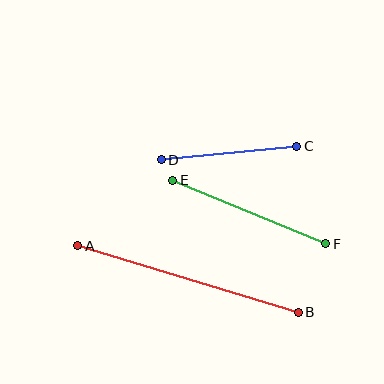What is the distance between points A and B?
The distance is approximately 230 pixels.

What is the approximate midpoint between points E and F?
The midpoint is at approximately (249, 212) pixels.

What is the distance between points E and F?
The distance is approximately 166 pixels.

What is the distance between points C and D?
The distance is approximately 136 pixels.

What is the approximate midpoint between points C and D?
The midpoint is at approximately (229, 153) pixels.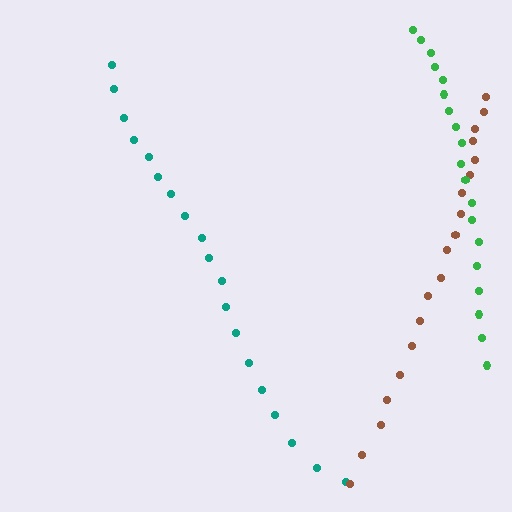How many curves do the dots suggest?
There are 3 distinct paths.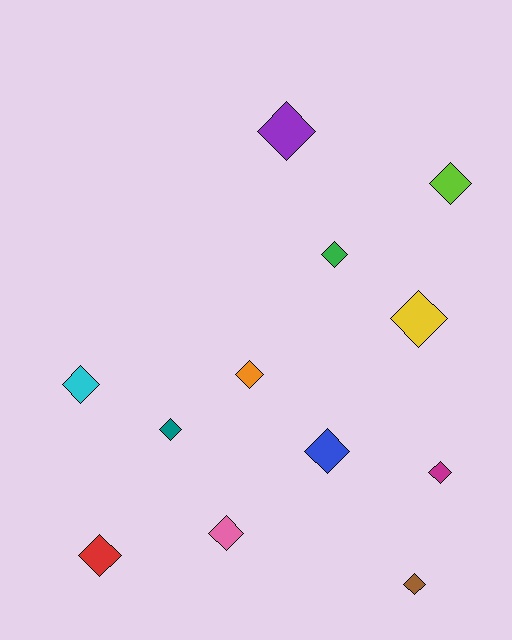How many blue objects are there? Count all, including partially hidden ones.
There is 1 blue object.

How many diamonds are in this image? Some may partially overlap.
There are 12 diamonds.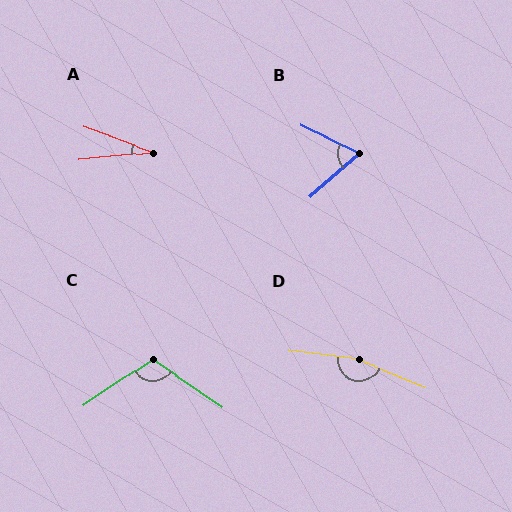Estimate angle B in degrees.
Approximately 67 degrees.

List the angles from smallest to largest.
A (25°), B (67°), C (111°), D (165°).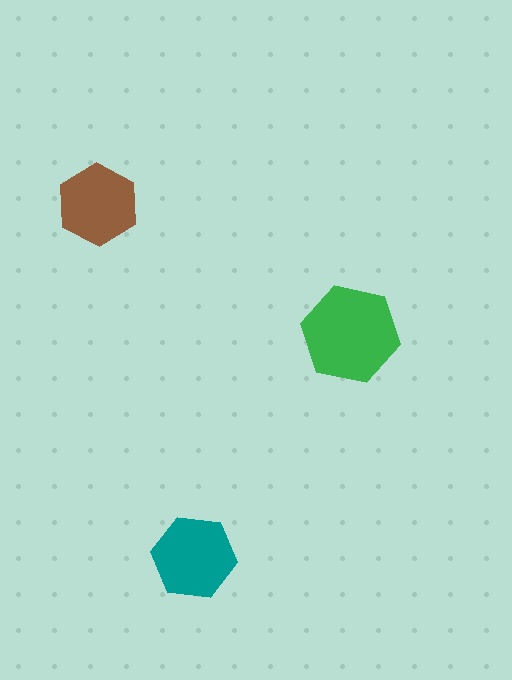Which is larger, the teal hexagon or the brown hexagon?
The teal one.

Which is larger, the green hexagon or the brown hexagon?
The green one.